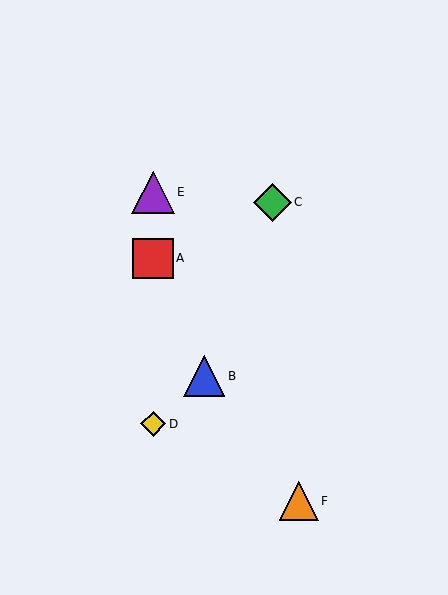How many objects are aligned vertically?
3 objects (A, D, E) are aligned vertically.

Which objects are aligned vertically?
Objects A, D, E are aligned vertically.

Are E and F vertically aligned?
No, E is at x≈153 and F is at x≈299.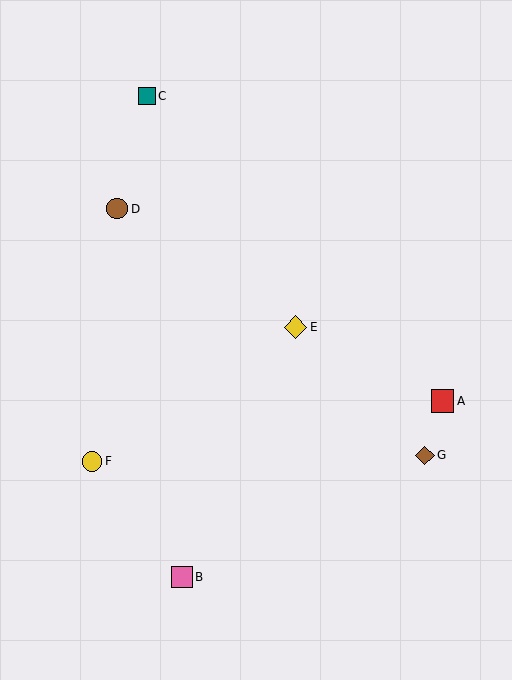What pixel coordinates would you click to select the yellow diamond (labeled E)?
Click at (295, 327) to select the yellow diamond E.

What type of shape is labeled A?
Shape A is a red square.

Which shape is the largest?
The yellow diamond (labeled E) is the largest.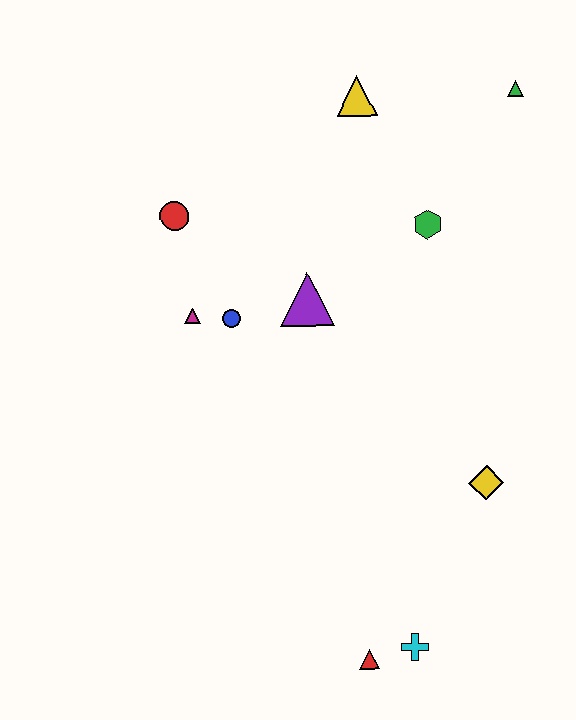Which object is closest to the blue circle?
The magenta triangle is closest to the blue circle.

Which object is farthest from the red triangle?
The green triangle is farthest from the red triangle.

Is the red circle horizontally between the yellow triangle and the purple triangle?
No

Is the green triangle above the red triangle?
Yes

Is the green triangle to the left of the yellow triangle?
No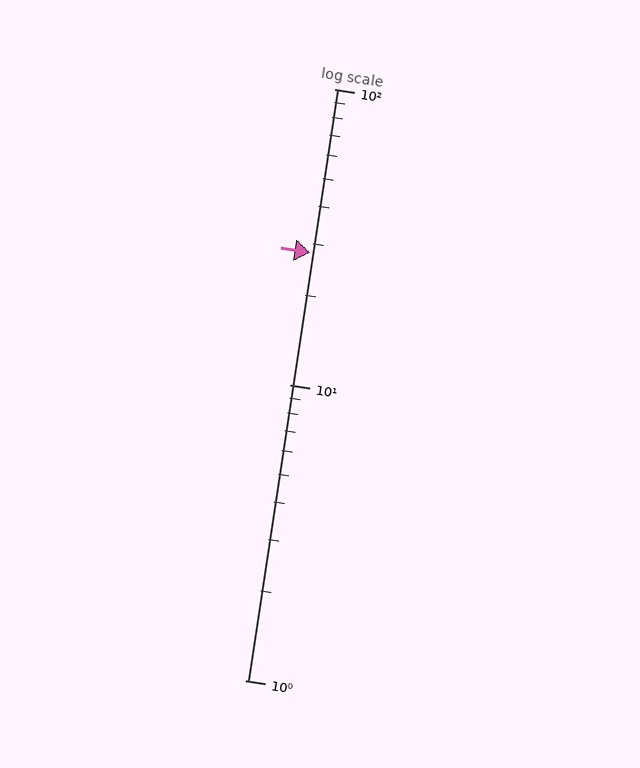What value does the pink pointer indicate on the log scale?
The pointer indicates approximately 28.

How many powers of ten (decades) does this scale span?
The scale spans 2 decades, from 1 to 100.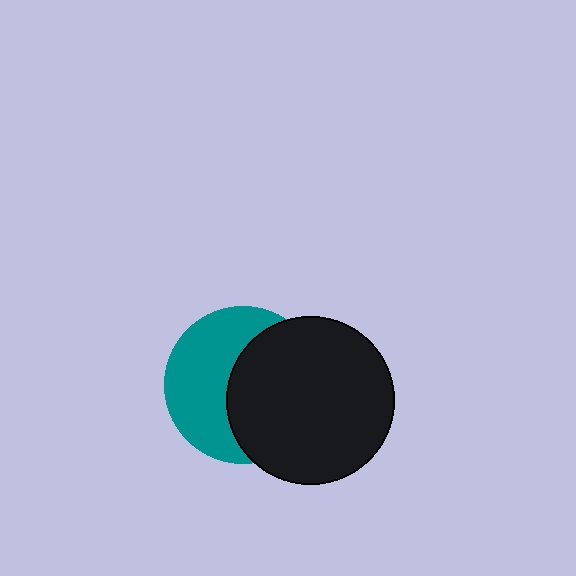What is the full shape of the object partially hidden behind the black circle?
The partially hidden object is a teal circle.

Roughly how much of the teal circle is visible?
About half of it is visible (roughly 49%).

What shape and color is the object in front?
The object in front is a black circle.